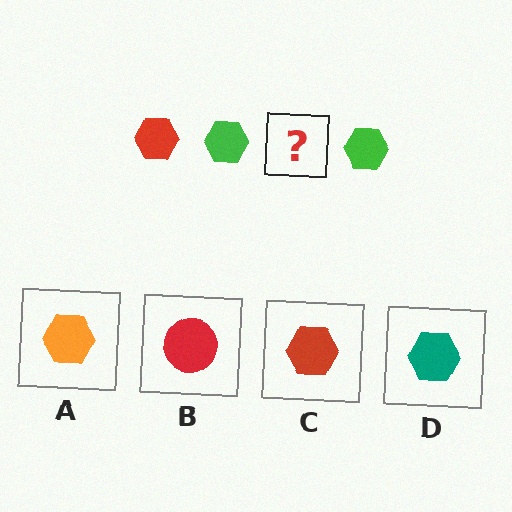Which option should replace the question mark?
Option C.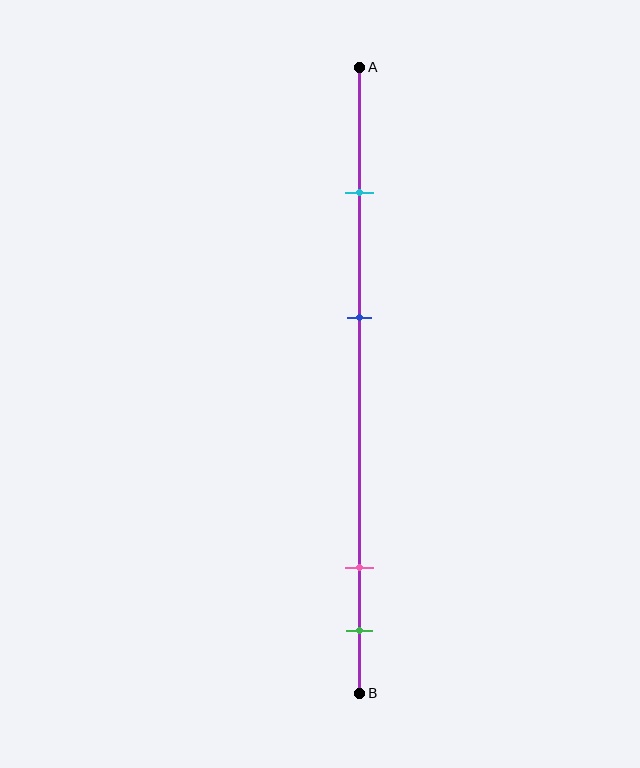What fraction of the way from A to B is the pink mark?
The pink mark is approximately 80% (0.8) of the way from A to B.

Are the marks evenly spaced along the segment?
No, the marks are not evenly spaced.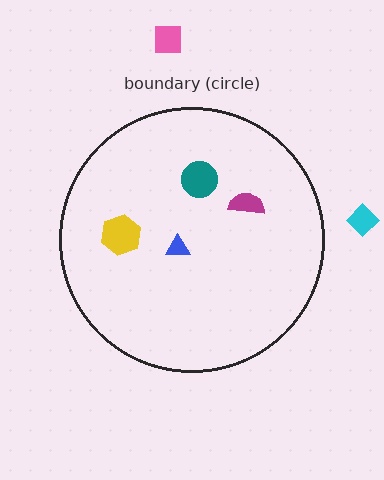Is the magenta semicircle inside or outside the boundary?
Inside.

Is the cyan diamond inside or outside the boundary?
Outside.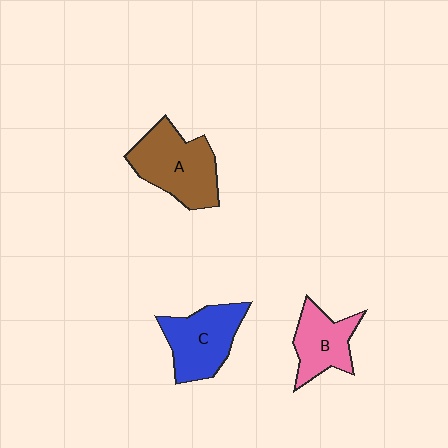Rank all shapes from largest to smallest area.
From largest to smallest: A (brown), C (blue), B (pink).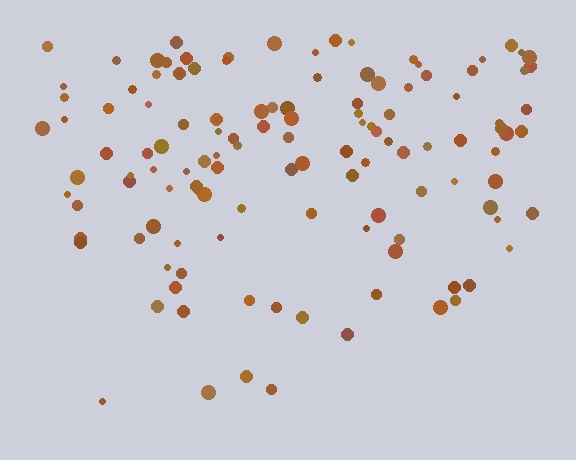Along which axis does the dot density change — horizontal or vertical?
Vertical.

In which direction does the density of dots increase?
From bottom to top, with the top side densest.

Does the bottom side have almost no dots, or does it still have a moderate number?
Still a moderate number, just noticeably fewer than the top.